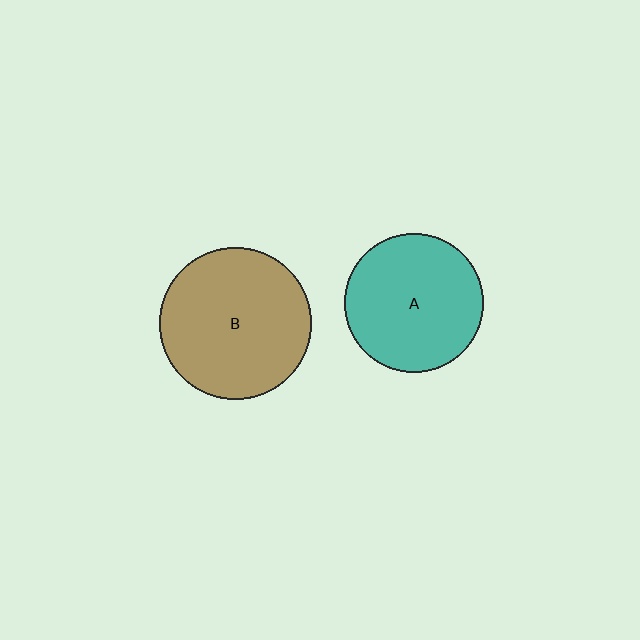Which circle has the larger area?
Circle B (brown).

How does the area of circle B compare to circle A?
Approximately 1.2 times.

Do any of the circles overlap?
No, none of the circles overlap.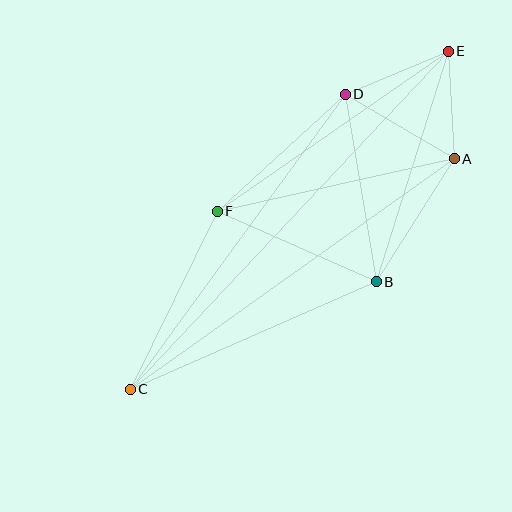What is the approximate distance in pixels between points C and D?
The distance between C and D is approximately 365 pixels.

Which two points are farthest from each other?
Points C and E are farthest from each other.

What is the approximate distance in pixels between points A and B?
The distance between A and B is approximately 145 pixels.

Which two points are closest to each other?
Points A and E are closest to each other.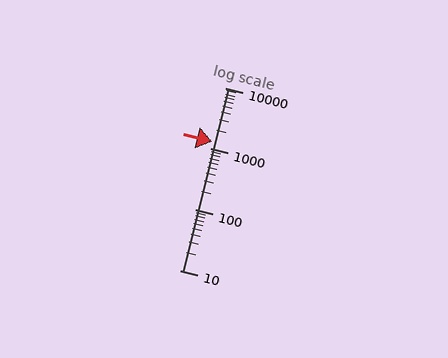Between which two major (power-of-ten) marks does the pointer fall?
The pointer is between 1000 and 10000.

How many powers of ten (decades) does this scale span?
The scale spans 3 decades, from 10 to 10000.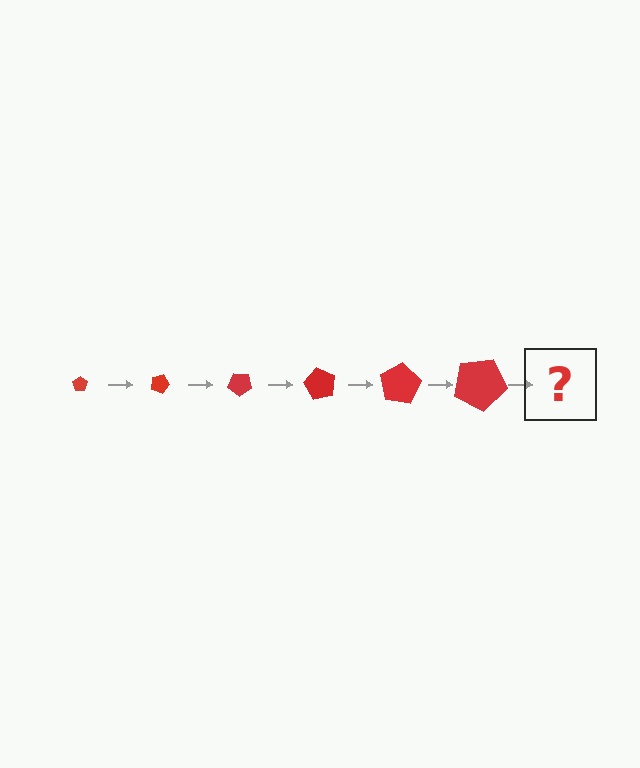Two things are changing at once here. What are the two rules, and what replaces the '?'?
The two rules are that the pentagon grows larger each step and it rotates 20 degrees each step. The '?' should be a pentagon, larger than the previous one and rotated 120 degrees from the start.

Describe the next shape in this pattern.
It should be a pentagon, larger than the previous one and rotated 120 degrees from the start.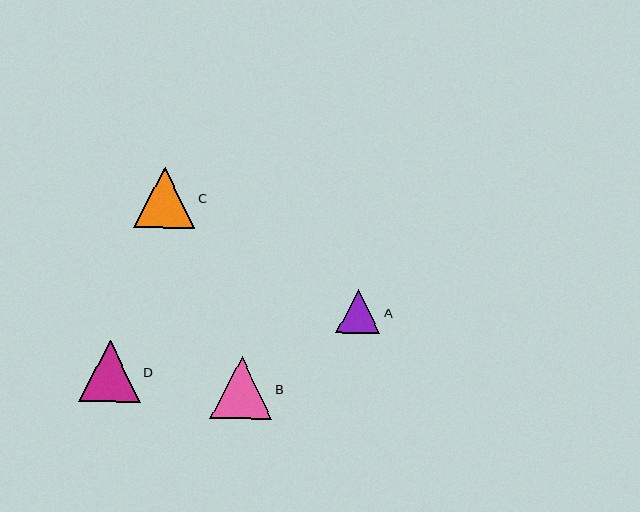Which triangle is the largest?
Triangle B is the largest with a size of approximately 62 pixels.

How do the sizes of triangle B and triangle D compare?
Triangle B and triangle D are approximately the same size.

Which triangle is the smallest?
Triangle A is the smallest with a size of approximately 45 pixels.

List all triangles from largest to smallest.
From largest to smallest: B, D, C, A.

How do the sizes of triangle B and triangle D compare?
Triangle B and triangle D are approximately the same size.